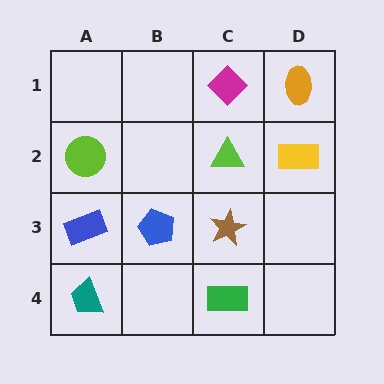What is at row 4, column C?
A green rectangle.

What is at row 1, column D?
An orange ellipse.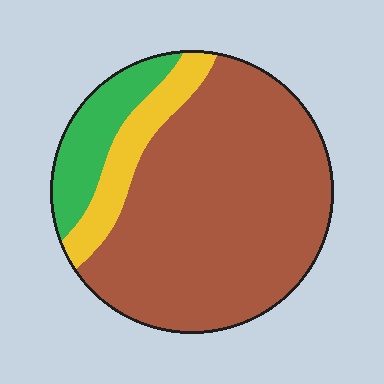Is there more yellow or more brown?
Brown.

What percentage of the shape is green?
Green covers about 15% of the shape.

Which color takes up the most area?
Brown, at roughly 75%.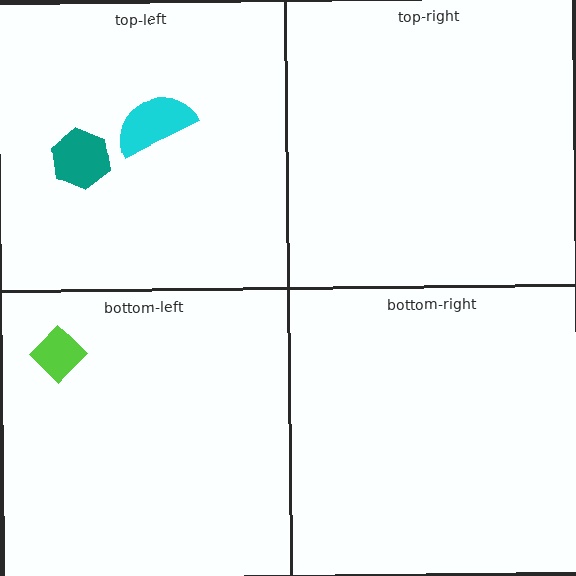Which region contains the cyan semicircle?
The top-left region.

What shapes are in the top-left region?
The cyan semicircle, the teal hexagon.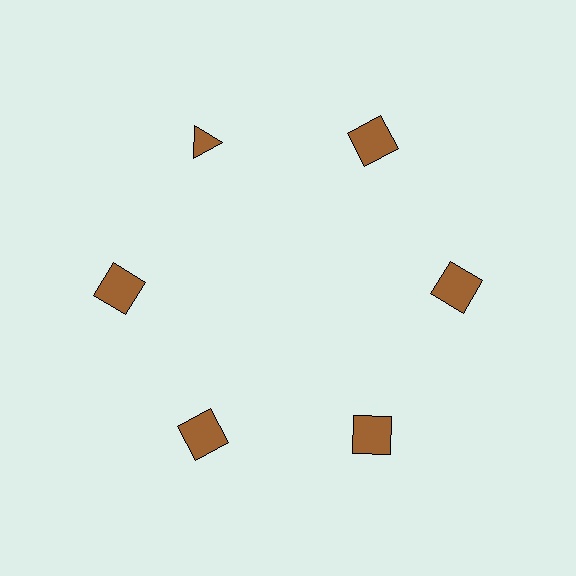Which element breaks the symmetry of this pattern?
The brown triangle at roughly the 11 o'clock position breaks the symmetry. All other shapes are brown squares.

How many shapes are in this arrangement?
There are 6 shapes arranged in a ring pattern.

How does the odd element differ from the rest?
It has a different shape: triangle instead of square.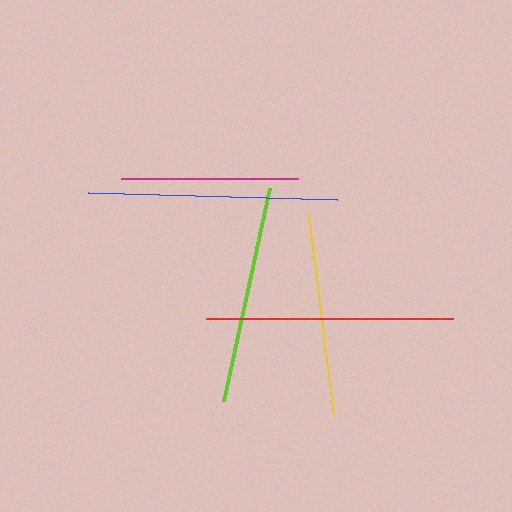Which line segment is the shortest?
The magenta line is the shortest at approximately 177 pixels.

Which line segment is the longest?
The blue line is the longest at approximately 249 pixels.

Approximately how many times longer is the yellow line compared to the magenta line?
The yellow line is approximately 1.2 times the length of the magenta line.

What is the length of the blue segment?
The blue segment is approximately 249 pixels long.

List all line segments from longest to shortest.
From longest to shortest: blue, red, lime, yellow, magenta.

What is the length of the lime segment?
The lime segment is approximately 218 pixels long.